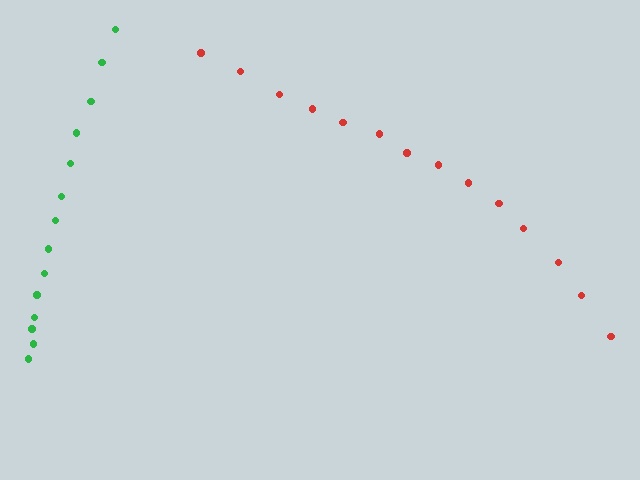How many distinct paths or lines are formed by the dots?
There are 2 distinct paths.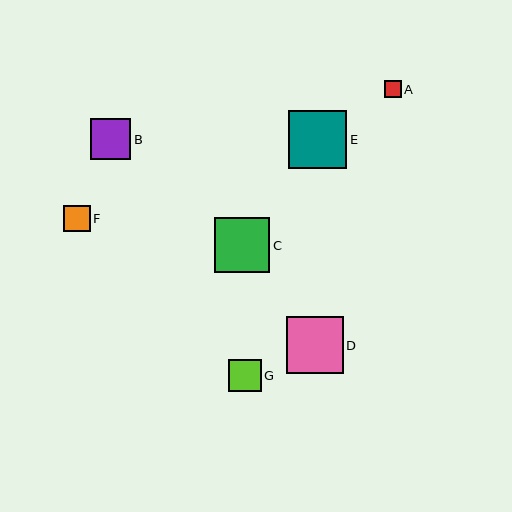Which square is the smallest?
Square A is the smallest with a size of approximately 17 pixels.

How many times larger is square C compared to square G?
Square C is approximately 1.7 times the size of square G.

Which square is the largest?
Square E is the largest with a size of approximately 58 pixels.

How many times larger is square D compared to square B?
Square D is approximately 1.4 times the size of square B.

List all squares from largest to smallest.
From largest to smallest: E, D, C, B, G, F, A.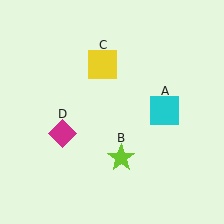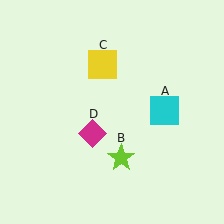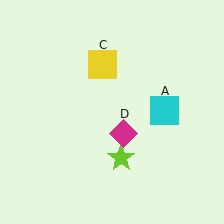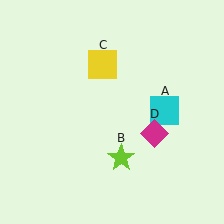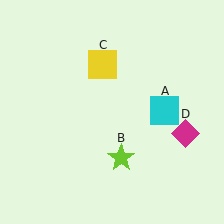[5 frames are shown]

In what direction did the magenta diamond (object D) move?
The magenta diamond (object D) moved right.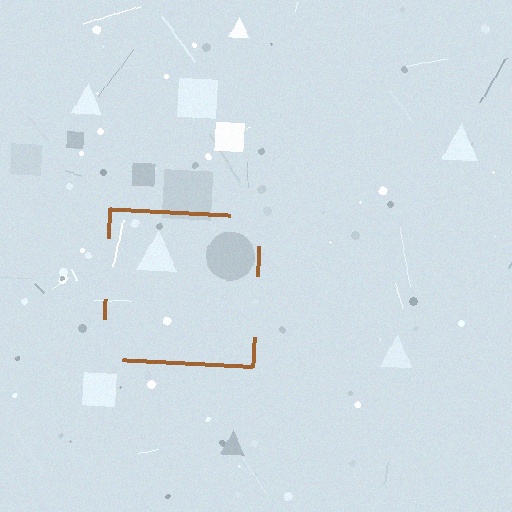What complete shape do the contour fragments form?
The contour fragments form a square.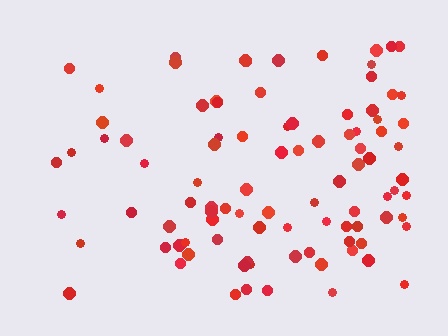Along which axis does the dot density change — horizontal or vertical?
Horizontal.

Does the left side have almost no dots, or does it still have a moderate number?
Still a moderate number, just noticeably fewer than the right.